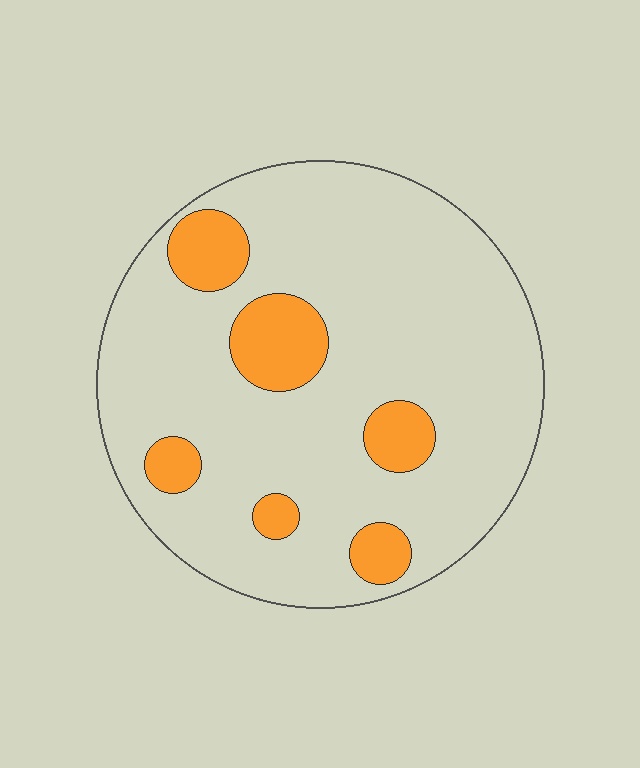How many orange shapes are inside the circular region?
6.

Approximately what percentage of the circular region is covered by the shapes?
Approximately 15%.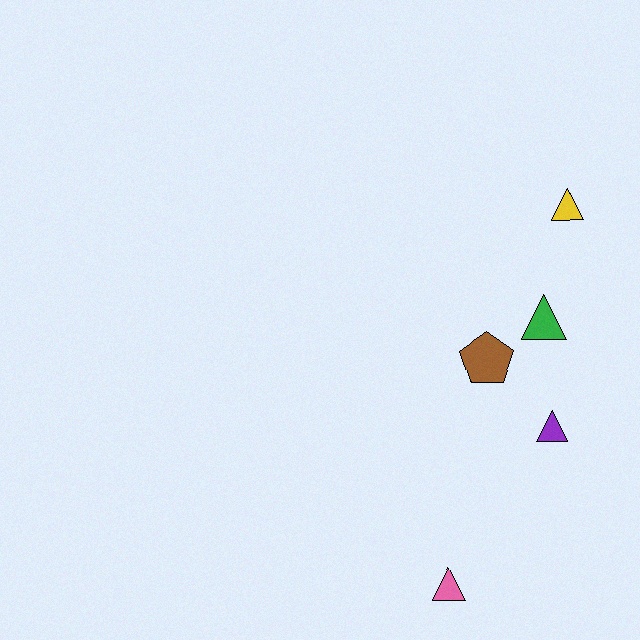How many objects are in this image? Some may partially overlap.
There are 5 objects.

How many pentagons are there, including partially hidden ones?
There is 1 pentagon.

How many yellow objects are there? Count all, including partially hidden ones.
There is 1 yellow object.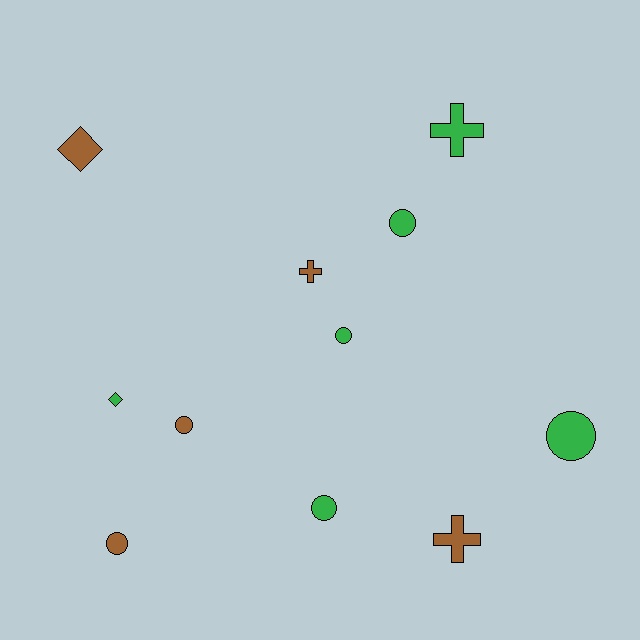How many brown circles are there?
There are 2 brown circles.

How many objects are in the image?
There are 11 objects.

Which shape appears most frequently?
Circle, with 6 objects.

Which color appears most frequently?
Green, with 6 objects.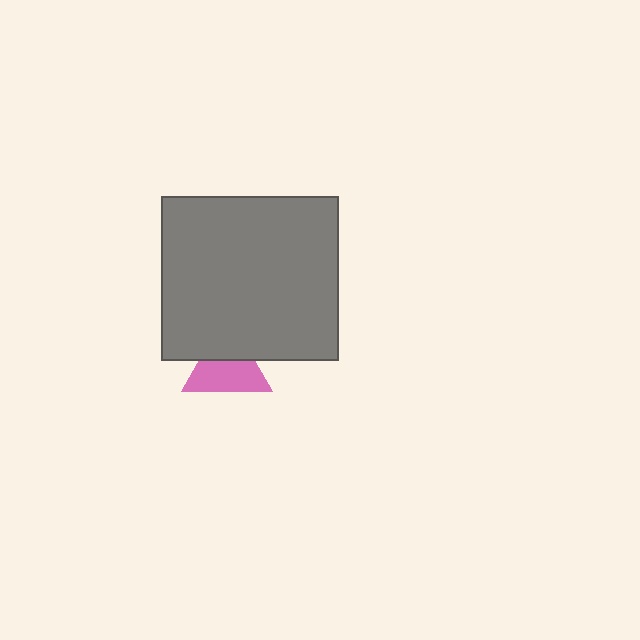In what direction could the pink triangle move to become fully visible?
The pink triangle could move down. That would shift it out from behind the gray rectangle entirely.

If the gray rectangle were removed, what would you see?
You would see the complete pink triangle.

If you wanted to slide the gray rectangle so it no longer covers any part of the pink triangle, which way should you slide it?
Slide it up — that is the most direct way to separate the two shapes.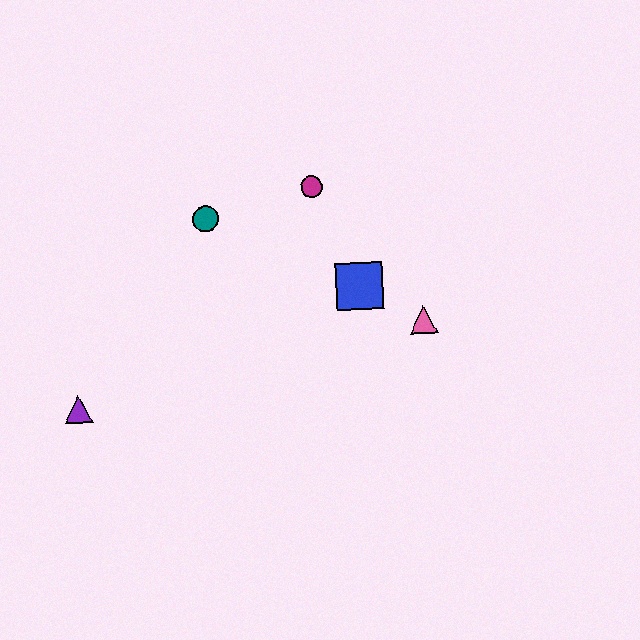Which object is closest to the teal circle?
The magenta circle is closest to the teal circle.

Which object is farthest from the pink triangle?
The purple triangle is farthest from the pink triangle.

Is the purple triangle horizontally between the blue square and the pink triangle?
No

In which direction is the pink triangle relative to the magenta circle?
The pink triangle is below the magenta circle.